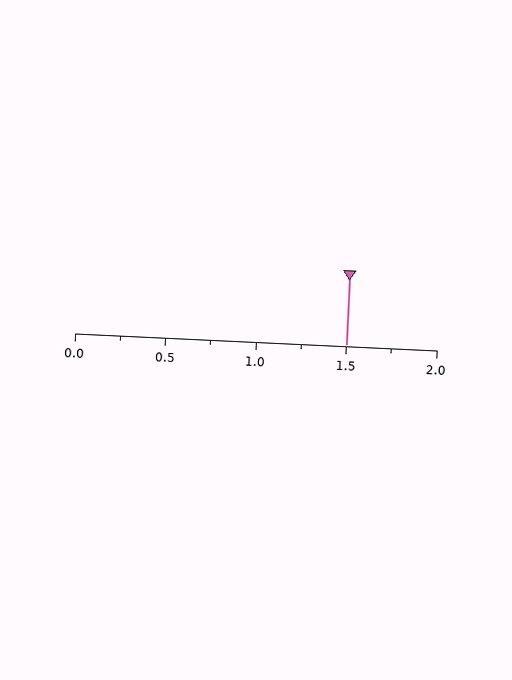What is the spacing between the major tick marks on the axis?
The major ticks are spaced 0.5 apart.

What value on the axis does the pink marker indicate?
The marker indicates approximately 1.5.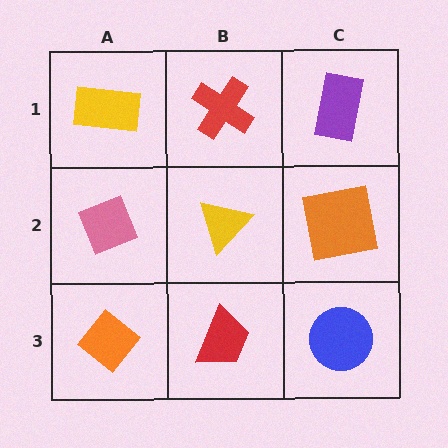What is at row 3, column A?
An orange diamond.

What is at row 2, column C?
An orange square.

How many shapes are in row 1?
3 shapes.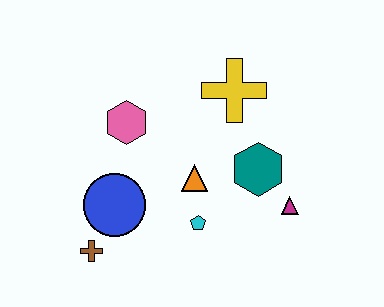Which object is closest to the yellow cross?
The teal hexagon is closest to the yellow cross.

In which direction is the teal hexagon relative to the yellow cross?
The teal hexagon is below the yellow cross.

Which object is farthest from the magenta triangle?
The brown cross is farthest from the magenta triangle.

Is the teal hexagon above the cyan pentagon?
Yes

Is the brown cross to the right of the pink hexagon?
No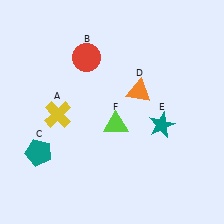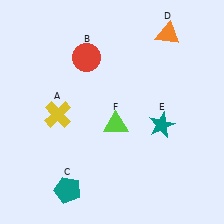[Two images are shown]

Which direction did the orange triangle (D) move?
The orange triangle (D) moved up.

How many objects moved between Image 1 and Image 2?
2 objects moved between the two images.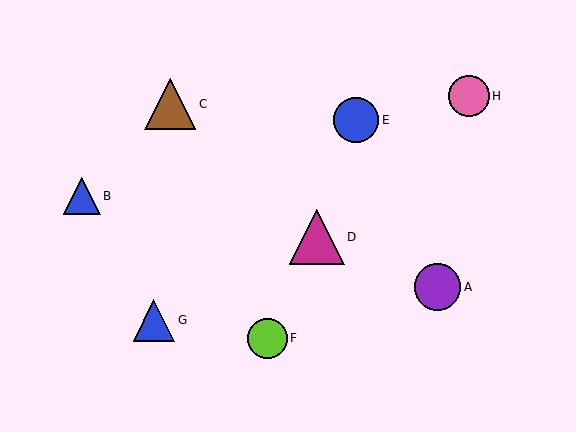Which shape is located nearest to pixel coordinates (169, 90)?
The brown triangle (labeled C) at (170, 104) is nearest to that location.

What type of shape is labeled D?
Shape D is a magenta triangle.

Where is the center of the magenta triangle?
The center of the magenta triangle is at (317, 237).